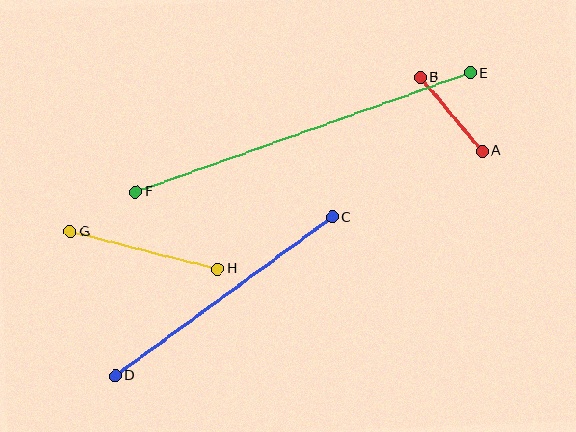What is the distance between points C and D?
The distance is approximately 269 pixels.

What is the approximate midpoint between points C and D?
The midpoint is at approximately (224, 296) pixels.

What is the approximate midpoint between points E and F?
The midpoint is at approximately (303, 132) pixels.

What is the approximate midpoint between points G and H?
The midpoint is at approximately (144, 250) pixels.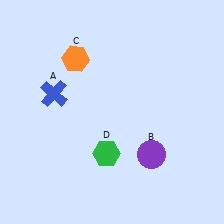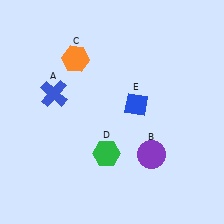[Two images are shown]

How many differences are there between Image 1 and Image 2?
There is 1 difference between the two images.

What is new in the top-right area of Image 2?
A blue diamond (E) was added in the top-right area of Image 2.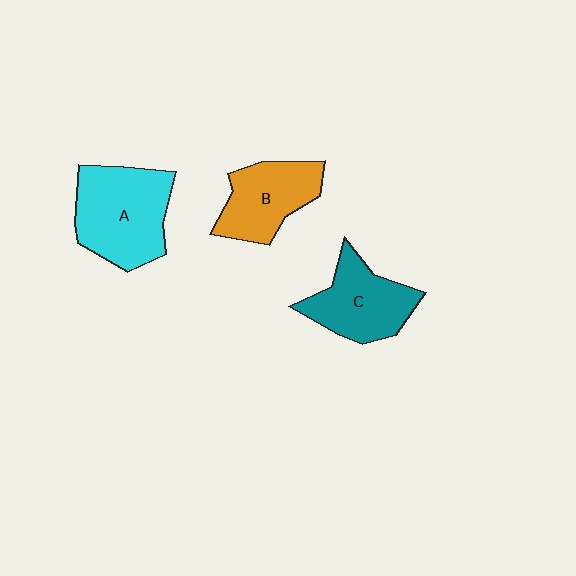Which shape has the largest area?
Shape A (cyan).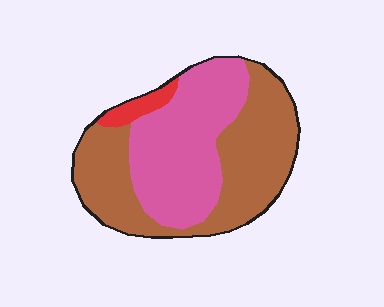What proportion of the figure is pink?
Pink covers about 45% of the figure.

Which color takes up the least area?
Red, at roughly 5%.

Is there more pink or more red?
Pink.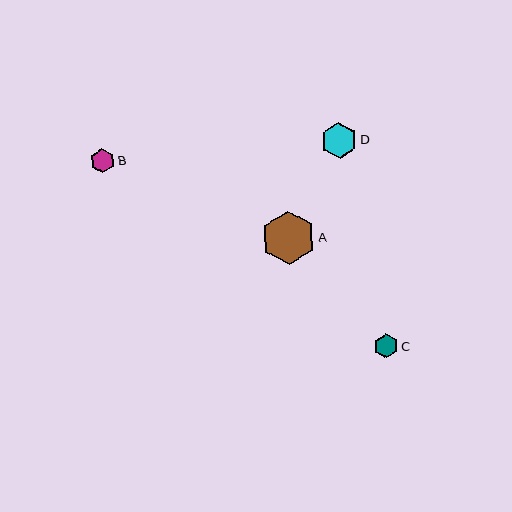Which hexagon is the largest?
Hexagon A is the largest with a size of approximately 53 pixels.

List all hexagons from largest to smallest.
From largest to smallest: A, D, C, B.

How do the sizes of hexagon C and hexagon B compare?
Hexagon C and hexagon B are approximately the same size.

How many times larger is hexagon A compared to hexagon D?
Hexagon A is approximately 1.5 times the size of hexagon D.